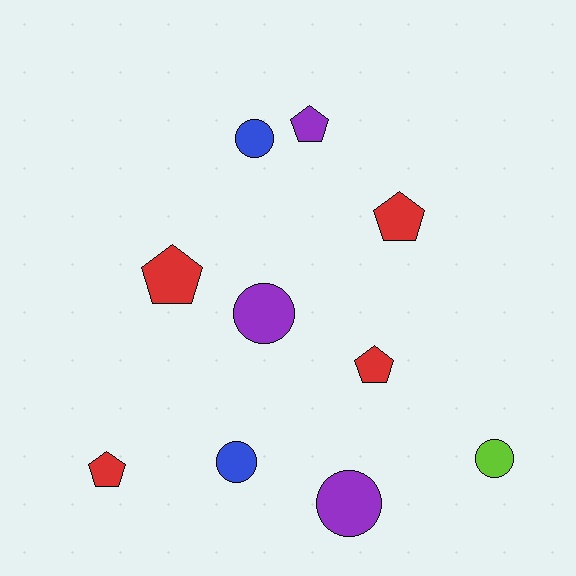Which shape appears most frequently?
Pentagon, with 5 objects.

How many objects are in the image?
There are 10 objects.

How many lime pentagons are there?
There are no lime pentagons.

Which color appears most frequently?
Red, with 4 objects.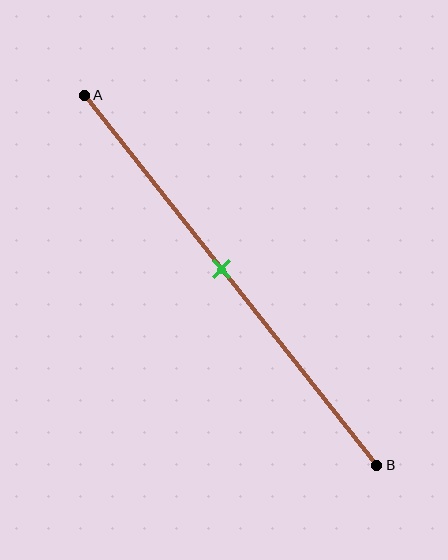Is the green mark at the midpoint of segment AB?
No, the mark is at about 45% from A, not at the 50% midpoint.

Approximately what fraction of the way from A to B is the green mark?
The green mark is approximately 45% of the way from A to B.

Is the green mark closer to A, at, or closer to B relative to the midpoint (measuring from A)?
The green mark is closer to point A than the midpoint of segment AB.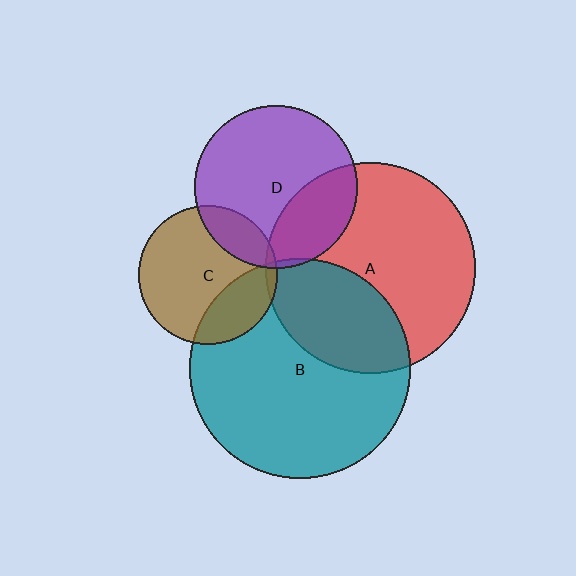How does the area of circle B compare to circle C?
Approximately 2.5 times.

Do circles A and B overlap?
Yes.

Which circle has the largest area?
Circle B (teal).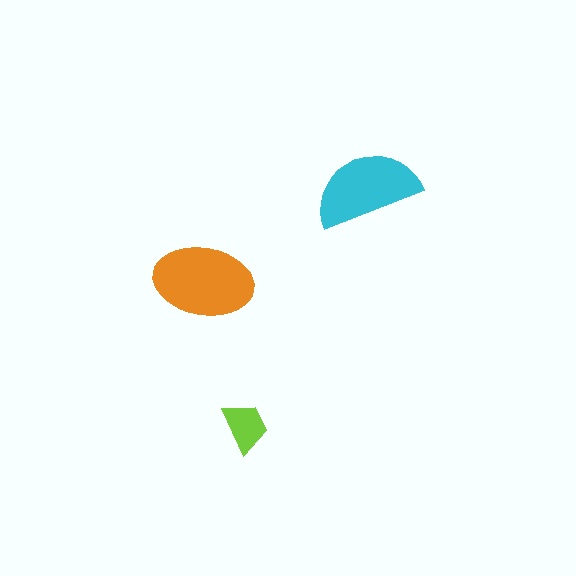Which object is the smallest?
The lime trapezoid.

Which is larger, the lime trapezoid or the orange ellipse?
The orange ellipse.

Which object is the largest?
The orange ellipse.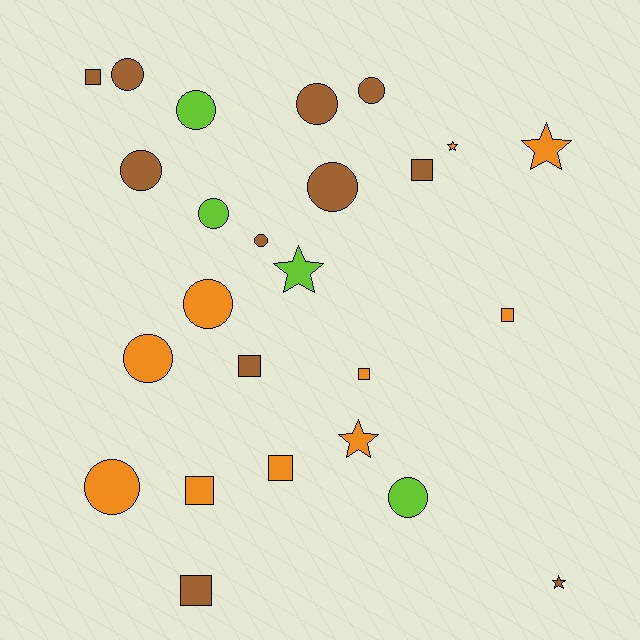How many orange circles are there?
There are 3 orange circles.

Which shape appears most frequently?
Circle, with 12 objects.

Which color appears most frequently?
Brown, with 11 objects.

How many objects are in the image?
There are 25 objects.